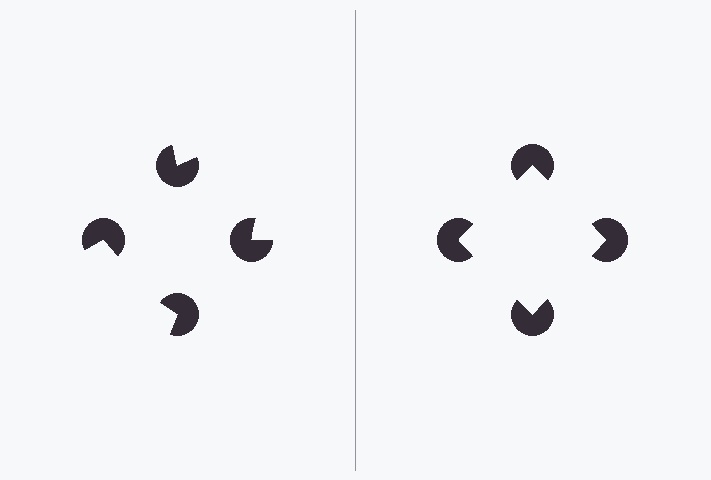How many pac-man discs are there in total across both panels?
8 — 4 on each side.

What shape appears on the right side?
An illusory square.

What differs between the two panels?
The pac-man discs are positioned identically on both sides; only the wedge orientations differ. On the right they align to a square; on the left they are misaligned.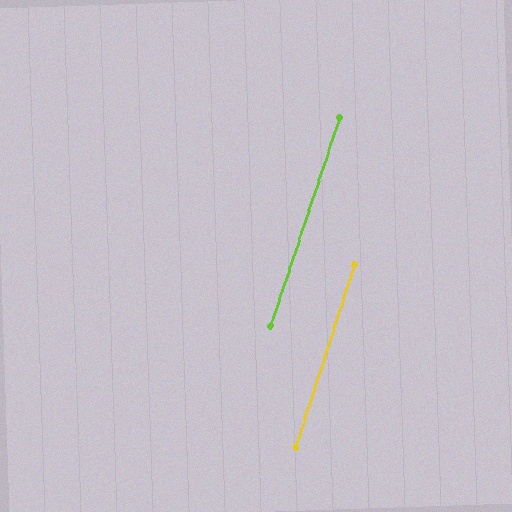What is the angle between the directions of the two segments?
Approximately 0 degrees.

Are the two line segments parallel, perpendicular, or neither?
Parallel — their directions differ by only 0.5°.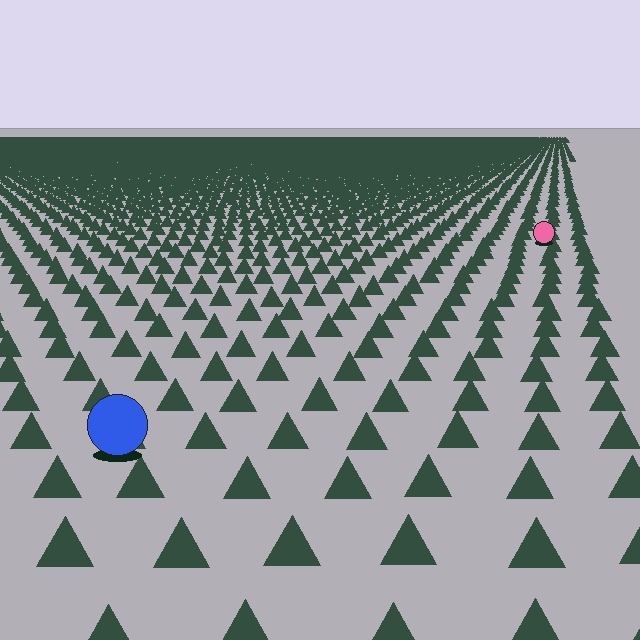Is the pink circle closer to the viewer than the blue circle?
No. The blue circle is closer — you can tell from the texture gradient: the ground texture is coarser near it.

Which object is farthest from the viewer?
The pink circle is farthest from the viewer. It appears smaller and the ground texture around it is denser.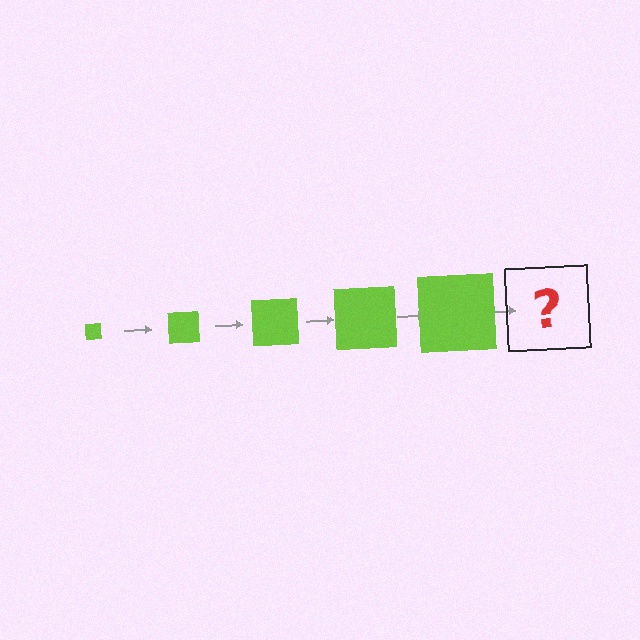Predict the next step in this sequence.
The next step is a lime square, larger than the previous one.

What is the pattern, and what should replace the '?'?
The pattern is that the square gets progressively larger each step. The '?' should be a lime square, larger than the previous one.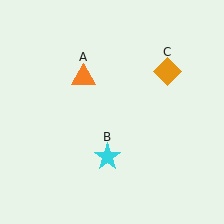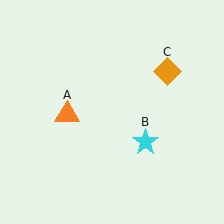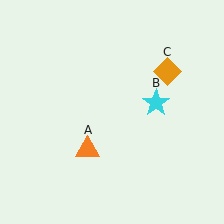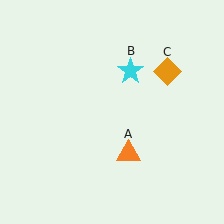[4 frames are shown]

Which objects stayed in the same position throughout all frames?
Orange diamond (object C) remained stationary.